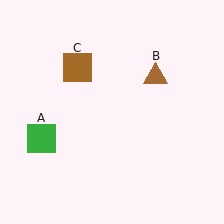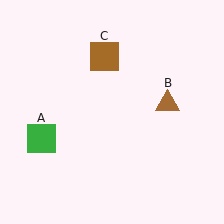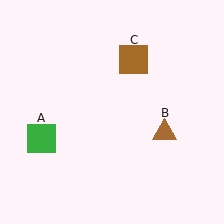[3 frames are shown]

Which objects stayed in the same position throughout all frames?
Green square (object A) remained stationary.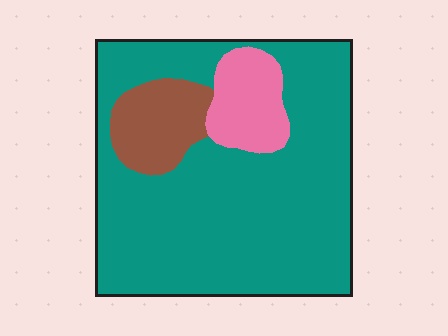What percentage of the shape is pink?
Pink takes up less than a quarter of the shape.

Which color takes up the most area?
Teal, at roughly 80%.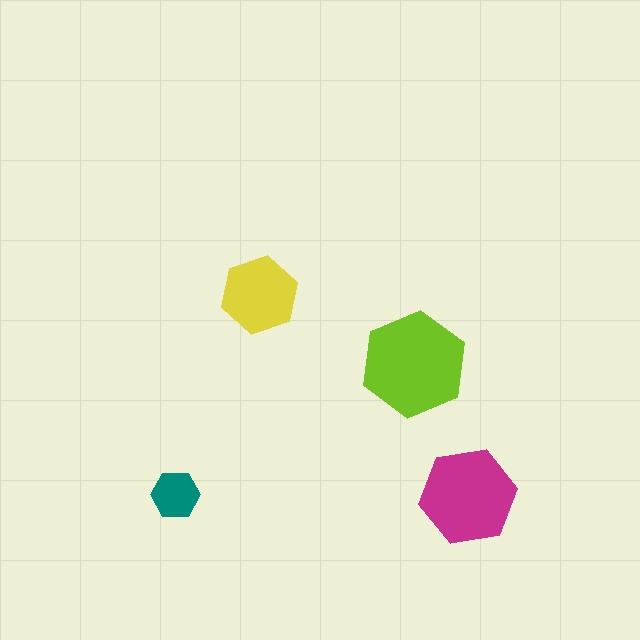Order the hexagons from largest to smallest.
the lime one, the magenta one, the yellow one, the teal one.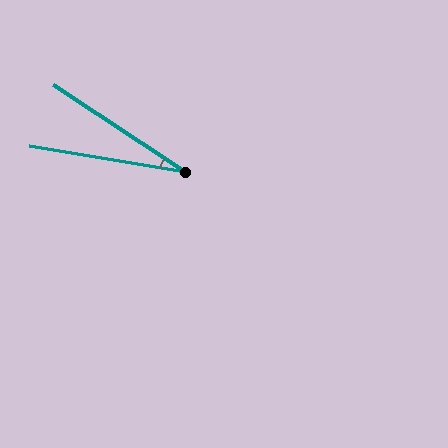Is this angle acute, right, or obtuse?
It is acute.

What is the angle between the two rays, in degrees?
Approximately 24 degrees.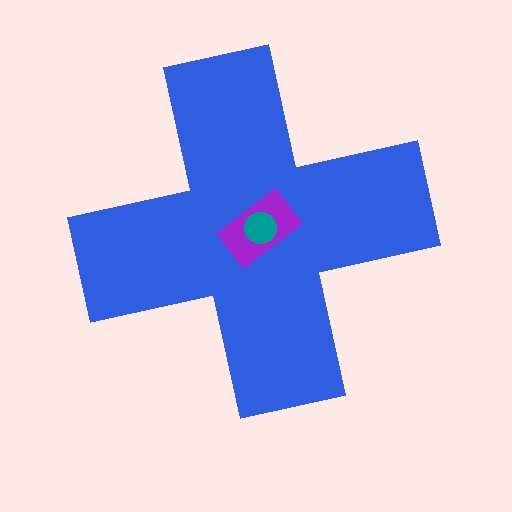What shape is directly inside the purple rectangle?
The teal circle.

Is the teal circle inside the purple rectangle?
Yes.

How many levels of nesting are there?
3.